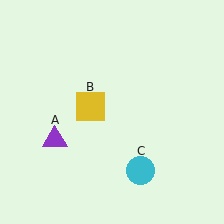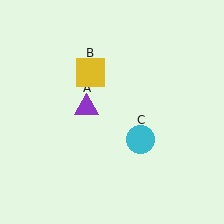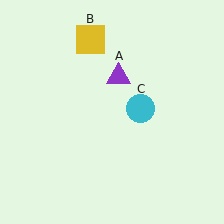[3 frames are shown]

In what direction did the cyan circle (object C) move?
The cyan circle (object C) moved up.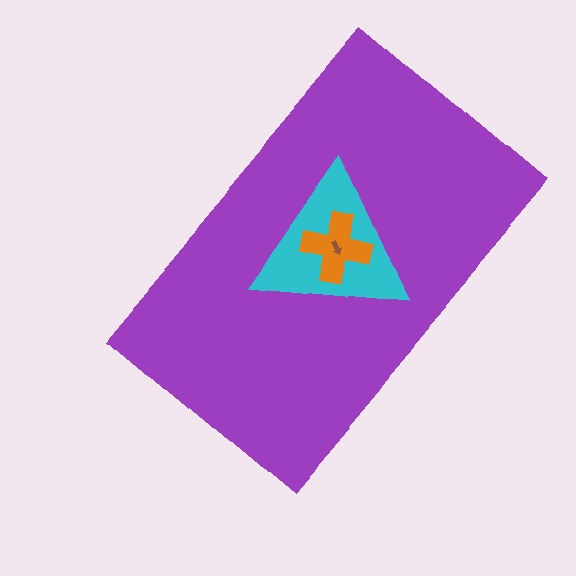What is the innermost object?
The brown arrow.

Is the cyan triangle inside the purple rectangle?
Yes.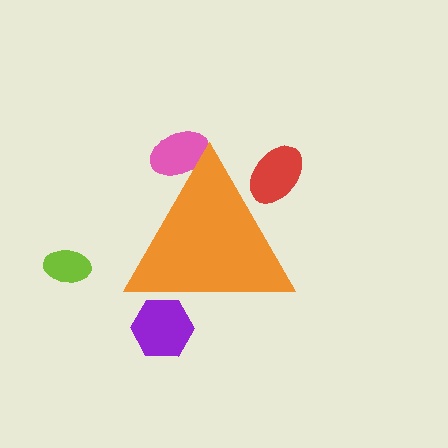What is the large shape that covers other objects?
An orange triangle.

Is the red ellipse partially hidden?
Yes, the red ellipse is partially hidden behind the orange triangle.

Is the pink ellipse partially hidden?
Yes, the pink ellipse is partially hidden behind the orange triangle.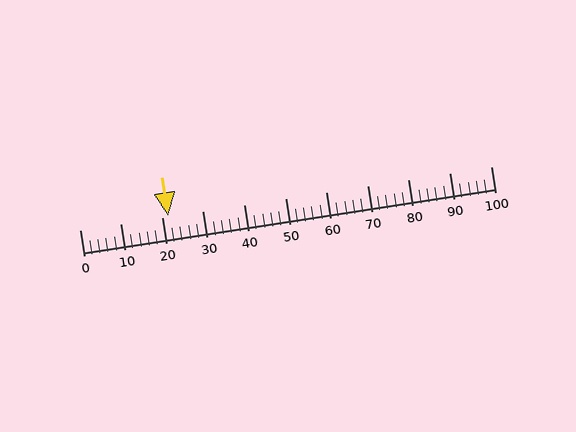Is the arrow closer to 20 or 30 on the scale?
The arrow is closer to 20.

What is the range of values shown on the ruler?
The ruler shows values from 0 to 100.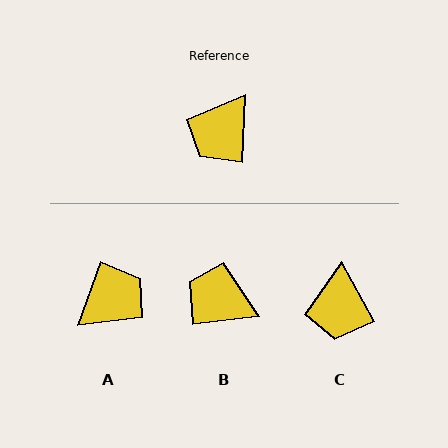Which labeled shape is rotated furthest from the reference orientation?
A, about 163 degrees away.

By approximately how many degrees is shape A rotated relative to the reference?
Approximately 163 degrees counter-clockwise.